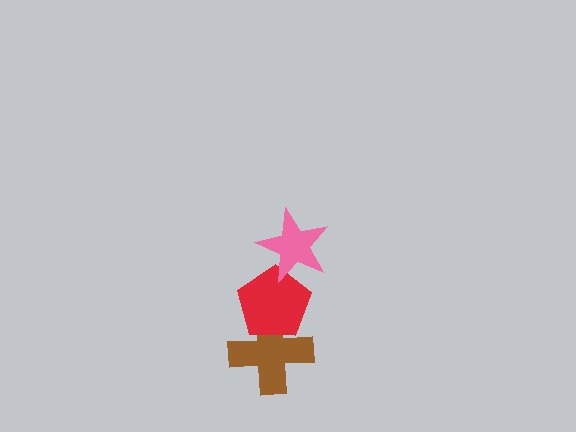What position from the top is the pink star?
The pink star is 1st from the top.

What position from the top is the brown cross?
The brown cross is 3rd from the top.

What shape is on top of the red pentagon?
The pink star is on top of the red pentagon.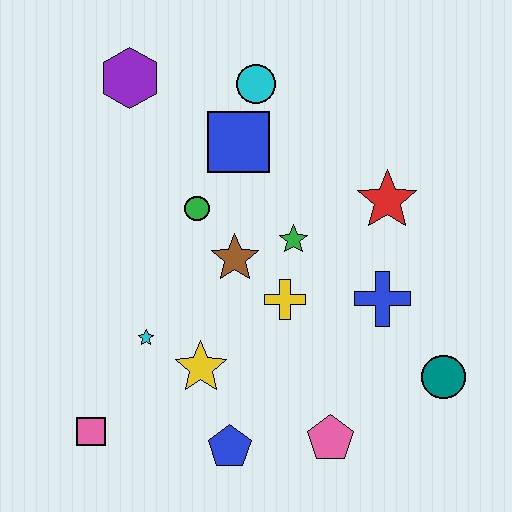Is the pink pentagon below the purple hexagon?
Yes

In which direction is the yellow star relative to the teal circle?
The yellow star is to the left of the teal circle.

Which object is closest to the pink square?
The cyan star is closest to the pink square.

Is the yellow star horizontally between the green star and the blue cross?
No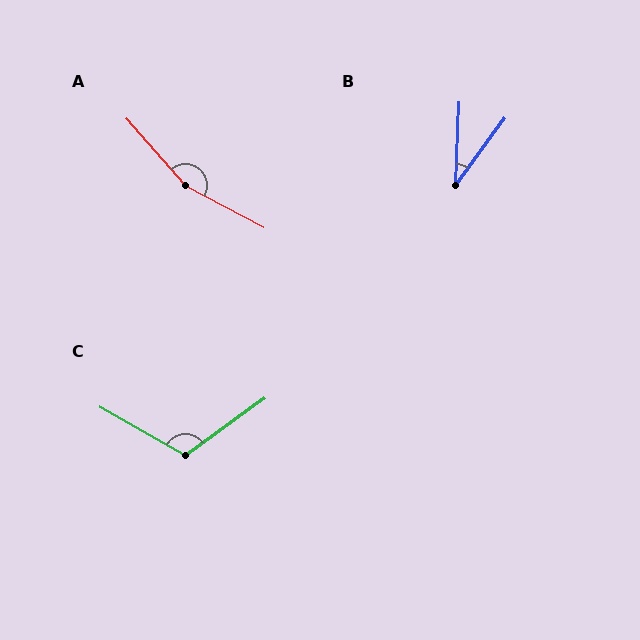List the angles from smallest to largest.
B (34°), C (115°), A (159°).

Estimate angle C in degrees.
Approximately 115 degrees.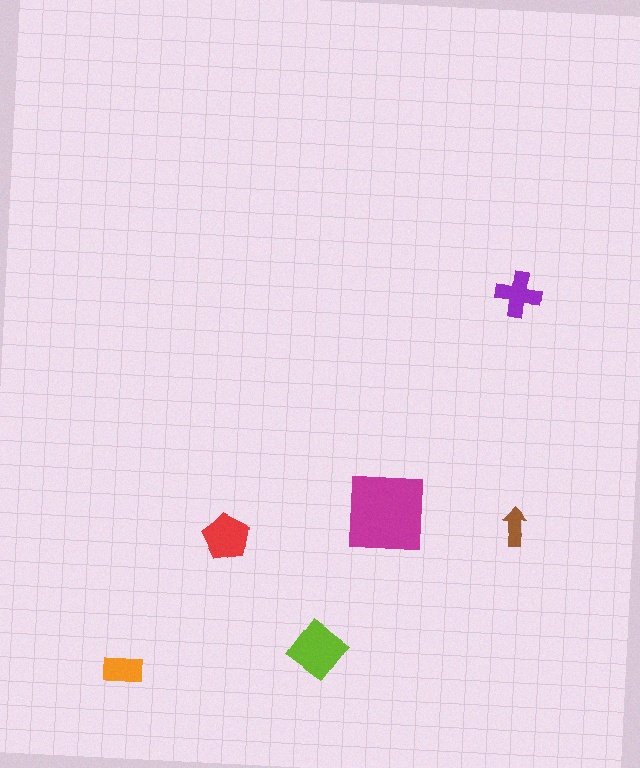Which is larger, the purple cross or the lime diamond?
The lime diamond.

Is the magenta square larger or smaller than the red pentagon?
Larger.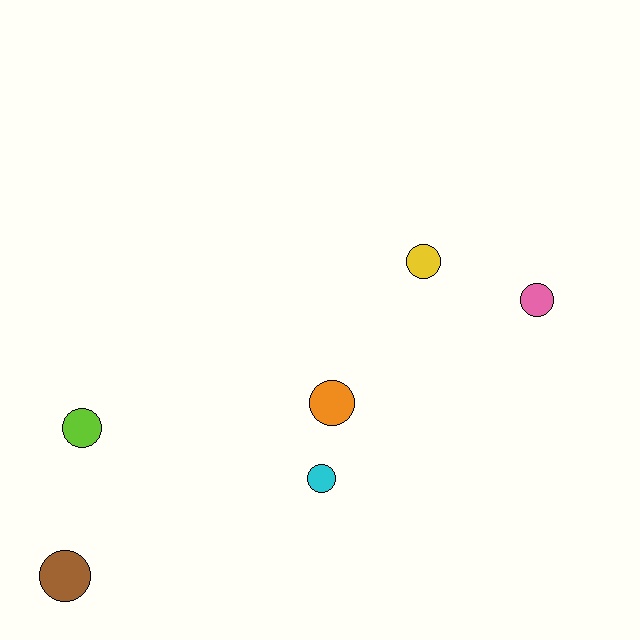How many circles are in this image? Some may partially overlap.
There are 6 circles.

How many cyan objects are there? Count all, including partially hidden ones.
There is 1 cyan object.